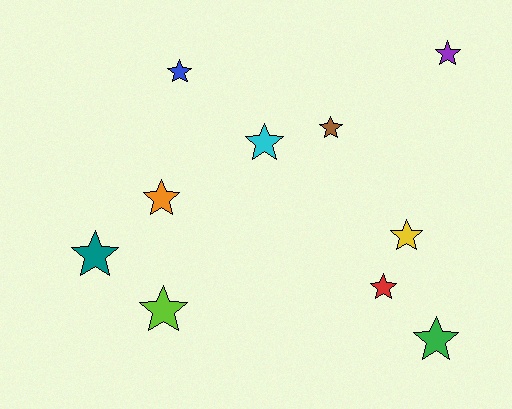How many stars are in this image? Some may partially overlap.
There are 10 stars.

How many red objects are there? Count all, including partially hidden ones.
There is 1 red object.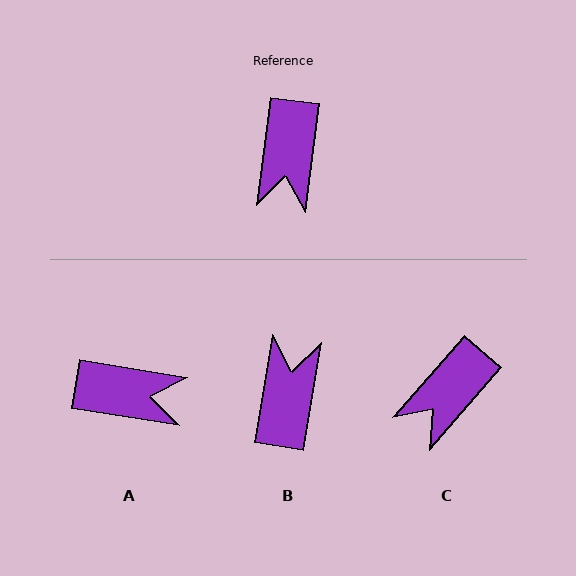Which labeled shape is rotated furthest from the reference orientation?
B, about 178 degrees away.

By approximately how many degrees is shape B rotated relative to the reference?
Approximately 178 degrees counter-clockwise.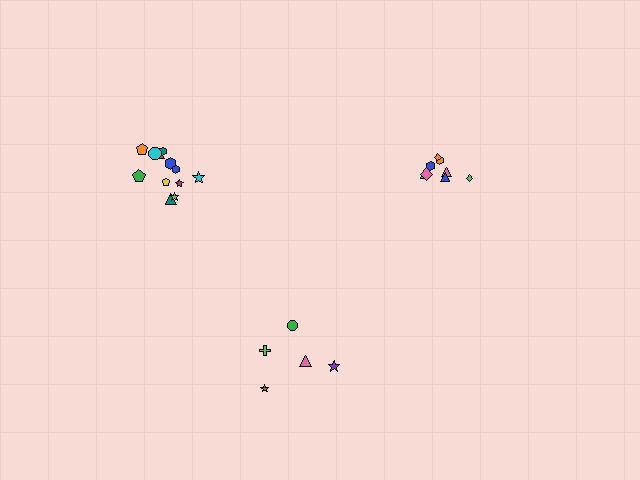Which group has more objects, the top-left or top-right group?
The top-left group.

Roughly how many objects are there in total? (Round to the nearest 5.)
Roughly 25 objects in total.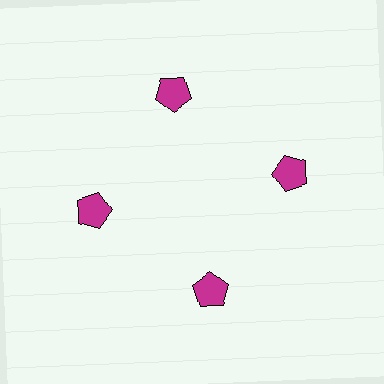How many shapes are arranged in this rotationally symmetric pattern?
There are 4 shapes, arranged in 4 groups of 1.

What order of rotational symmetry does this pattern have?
This pattern has 4-fold rotational symmetry.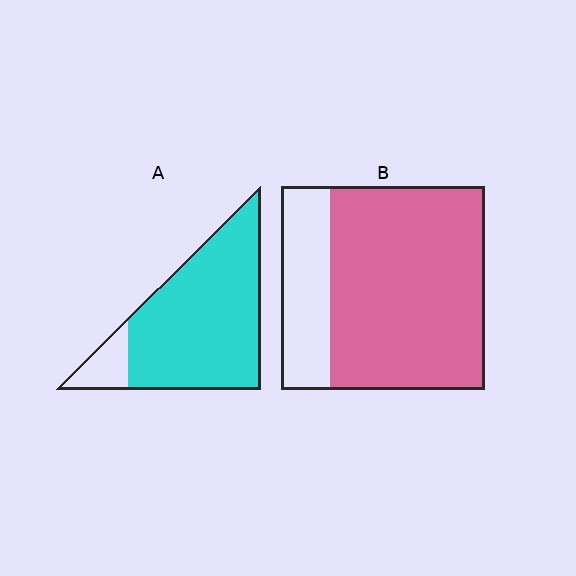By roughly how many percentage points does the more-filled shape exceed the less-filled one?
By roughly 10 percentage points (A over B).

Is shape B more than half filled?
Yes.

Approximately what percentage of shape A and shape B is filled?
A is approximately 85% and B is approximately 75%.